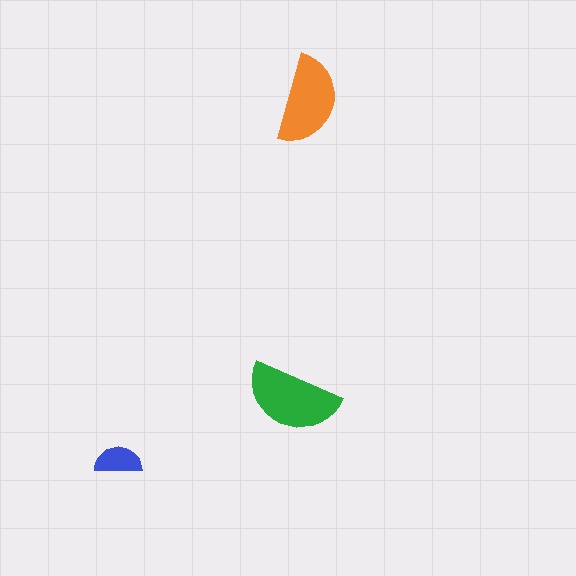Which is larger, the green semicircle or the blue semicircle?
The green one.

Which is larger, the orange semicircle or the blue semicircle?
The orange one.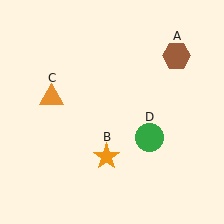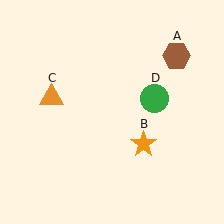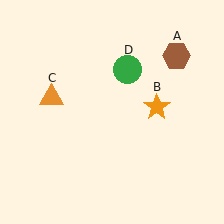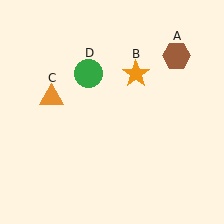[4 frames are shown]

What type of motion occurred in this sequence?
The orange star (object B), green circle (object D) rotated counterclockwise around the center of the scene.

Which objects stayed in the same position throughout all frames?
Brown hexagon (object A) and orange triangle (object C) remained stationary.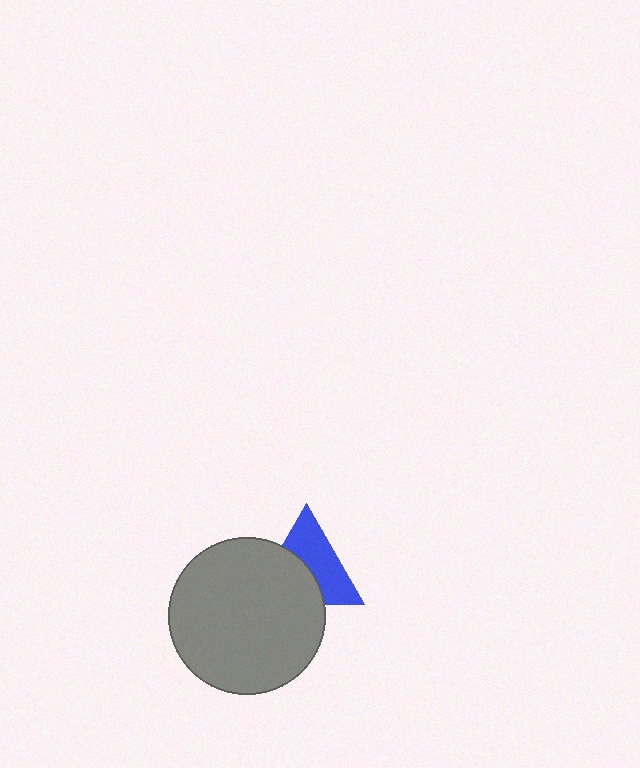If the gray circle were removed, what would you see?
You would see the complete blue triangle.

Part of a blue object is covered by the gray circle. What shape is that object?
It is a triangle.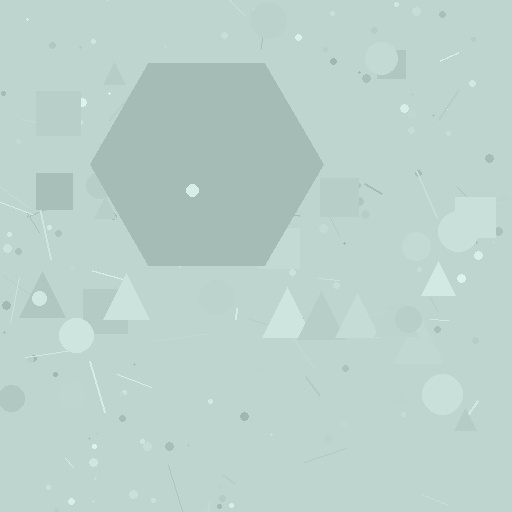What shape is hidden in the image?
A hexagon is hidden in the image.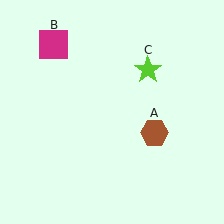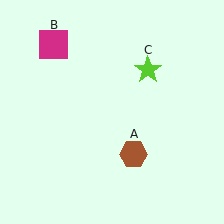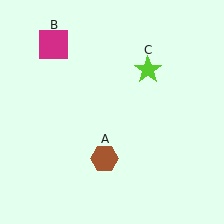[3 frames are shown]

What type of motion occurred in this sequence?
The brown hexagon (object A) rotated clockwise around the center of the scene.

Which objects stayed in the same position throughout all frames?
Magenta square (object B) and lime star (object C) remained stationary.